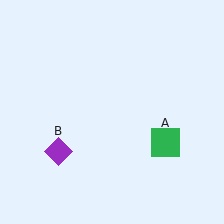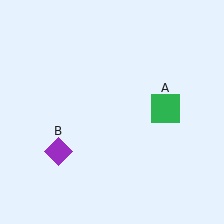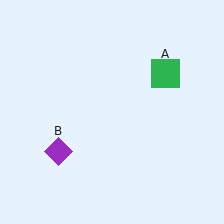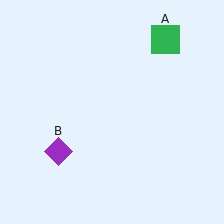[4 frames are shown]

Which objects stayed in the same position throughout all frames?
Purple diamond (object B) remained stationary.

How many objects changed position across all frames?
1 object changed position: green square (object A).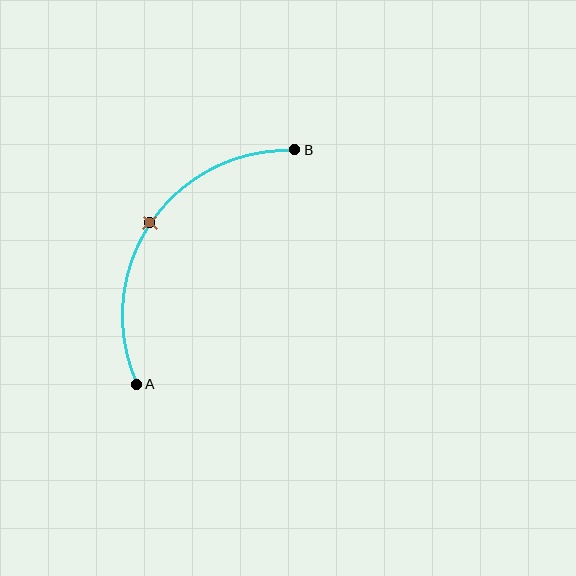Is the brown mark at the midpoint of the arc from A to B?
Yes. The brown mark lies on the arc at equal arc-length from both A and B — it is the arc midpoint.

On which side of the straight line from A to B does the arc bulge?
The arc bulges above and to the left of the straight line connecting A and B.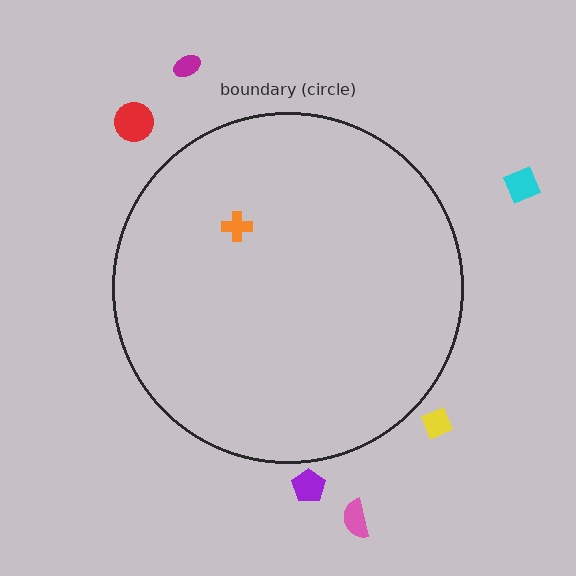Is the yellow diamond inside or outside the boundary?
Outside.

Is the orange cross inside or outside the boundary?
Inside.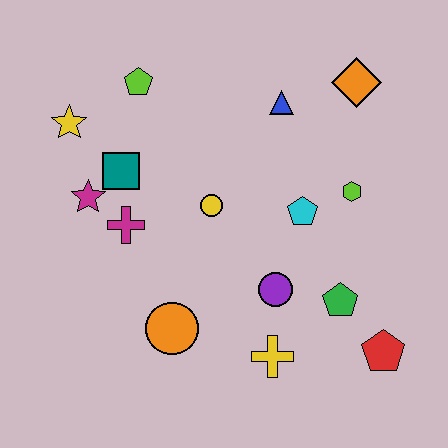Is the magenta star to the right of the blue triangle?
No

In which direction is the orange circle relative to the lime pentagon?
The orange circle is below the lime pentagon.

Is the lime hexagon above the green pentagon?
Yes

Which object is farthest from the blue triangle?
The red pentagon is farthest from the blue triangle.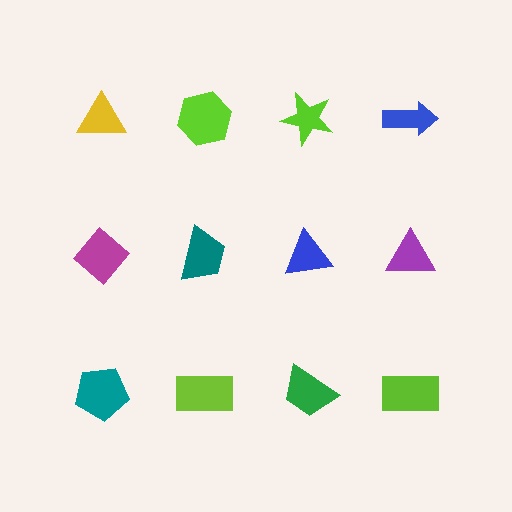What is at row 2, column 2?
A teal trapezoid.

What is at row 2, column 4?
A purple triangle.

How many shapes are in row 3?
4 shapes.